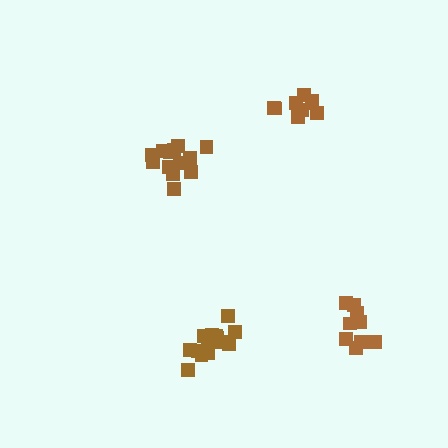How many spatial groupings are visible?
There are 4 spatial groupings.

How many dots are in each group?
Group 1: 9 dots, Group 2: 13 dots, Group 3: 14 dots, Group 4: 9 dots (45 total).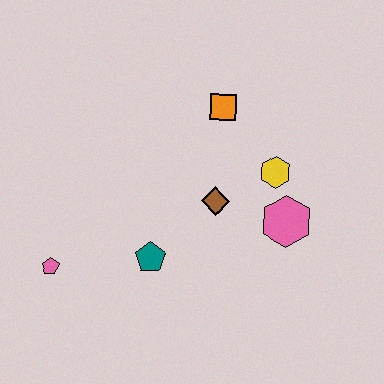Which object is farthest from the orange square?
The pink pentagon is farthest from the orange square.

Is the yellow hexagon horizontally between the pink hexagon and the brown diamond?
Yes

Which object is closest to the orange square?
The yellow hexagon is closest to the orange square.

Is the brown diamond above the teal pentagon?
Yes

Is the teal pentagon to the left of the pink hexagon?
Yes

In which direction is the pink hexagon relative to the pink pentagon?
The pink hexagon is to the right of the pink pentagon.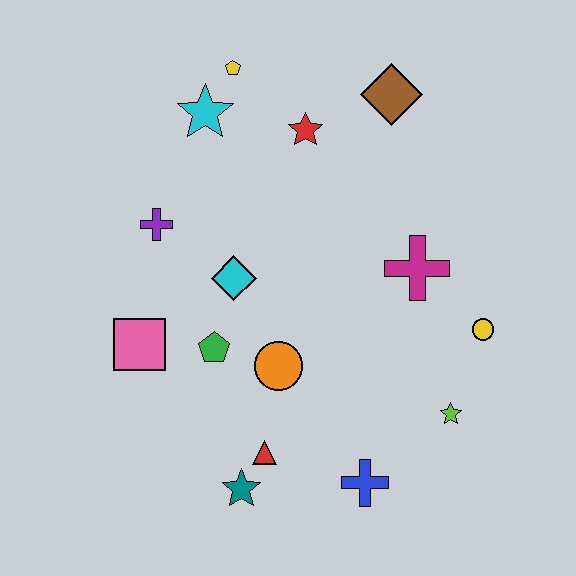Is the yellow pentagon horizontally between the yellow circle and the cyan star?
Yes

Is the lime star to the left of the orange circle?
No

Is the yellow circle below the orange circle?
No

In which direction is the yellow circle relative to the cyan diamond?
The yellow circle is to the right of the cyan diamond.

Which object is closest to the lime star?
The yellow circle is closest to the lime star.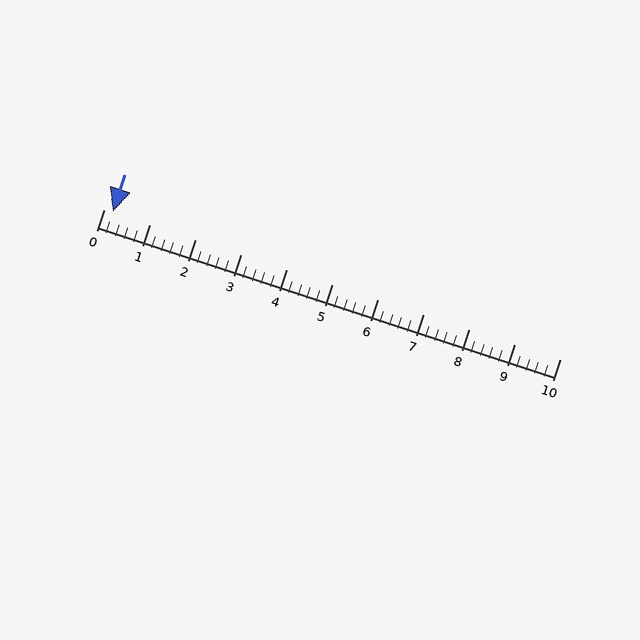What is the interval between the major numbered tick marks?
The major tick marks are spaced 1 units apart.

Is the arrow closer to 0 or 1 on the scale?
The arrow is closer to 0.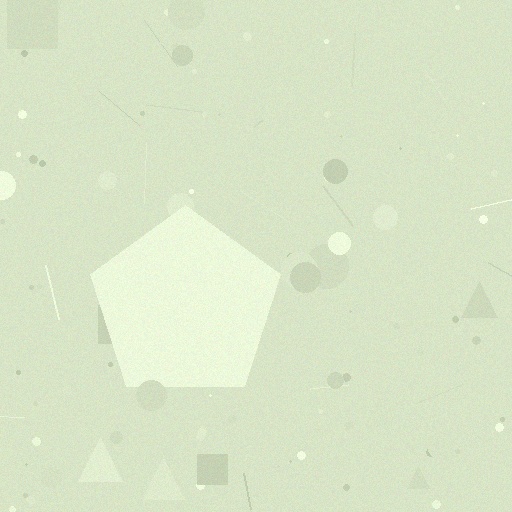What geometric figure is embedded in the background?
A pentagon is embedded in the background.